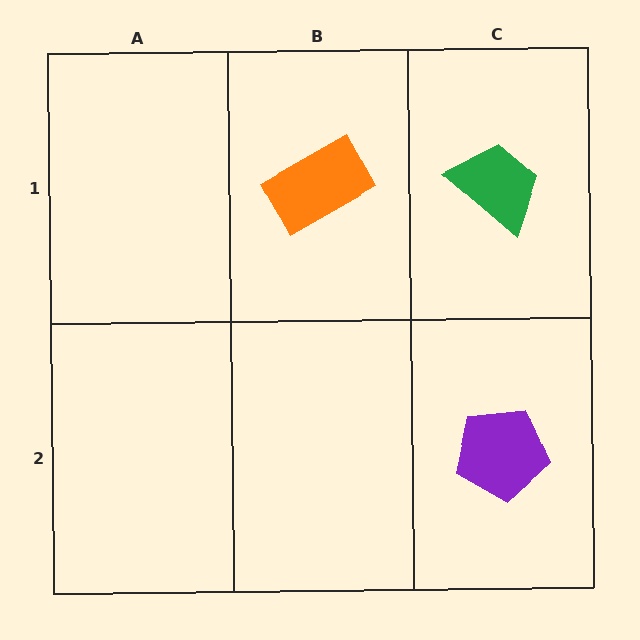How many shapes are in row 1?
2 shapes.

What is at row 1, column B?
An orange rectangle.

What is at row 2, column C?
A purple pentagon.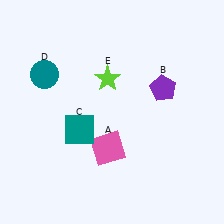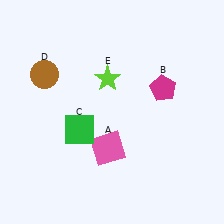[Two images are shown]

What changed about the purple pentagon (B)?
In Image 1, B is purple. In Image 2, it changed to magenta.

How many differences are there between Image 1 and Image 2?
There are 3 differences between the two images.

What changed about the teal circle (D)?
In Image 1, D is teal. In Image 2, it changed to brown.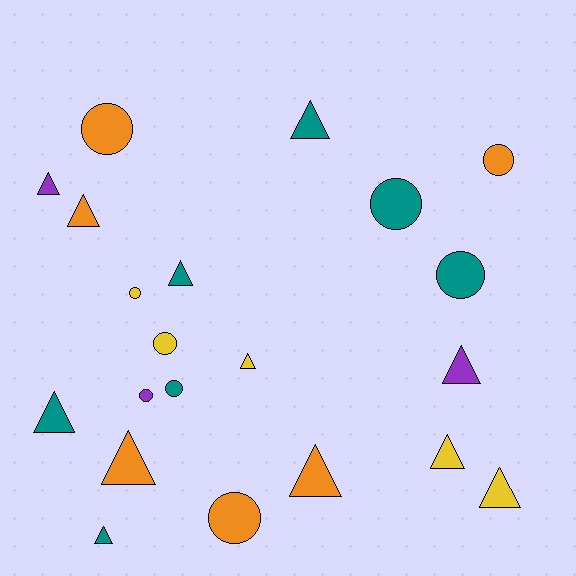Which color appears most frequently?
Teal, with 7 objects.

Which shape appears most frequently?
Triangle, with 12 objects.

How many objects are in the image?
There are 21 objects.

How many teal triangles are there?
There are 4 teal triangles.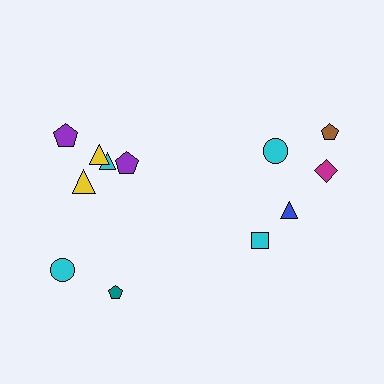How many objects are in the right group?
There are 5 objects.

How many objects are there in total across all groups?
There are 12 objects.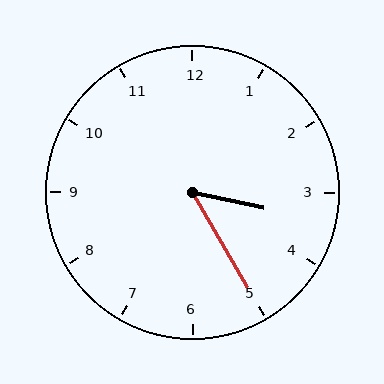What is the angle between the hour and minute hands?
Approximately 48 degrees.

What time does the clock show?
3:25.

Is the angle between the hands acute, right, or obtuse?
It is acute.